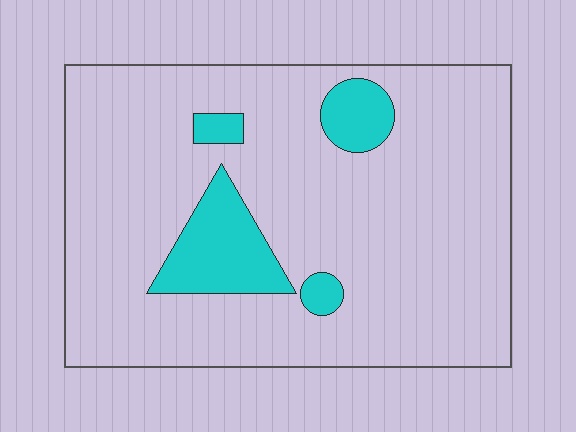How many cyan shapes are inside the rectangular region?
4.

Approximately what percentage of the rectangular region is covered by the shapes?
Approximately 15%.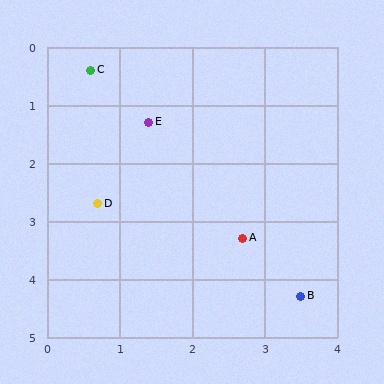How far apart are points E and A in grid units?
Points E and A are about 2.4 grid units apart.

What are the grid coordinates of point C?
Point C is at approximately (0.6, 0.4).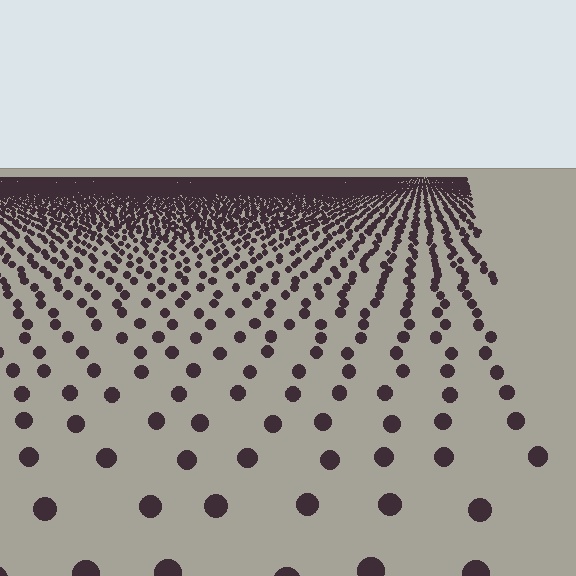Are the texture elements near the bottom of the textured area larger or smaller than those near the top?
Larger. Near the bottom, elements are closer to the viewer and appear at a bigger on-screen size.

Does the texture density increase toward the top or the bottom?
Density increases toward the top.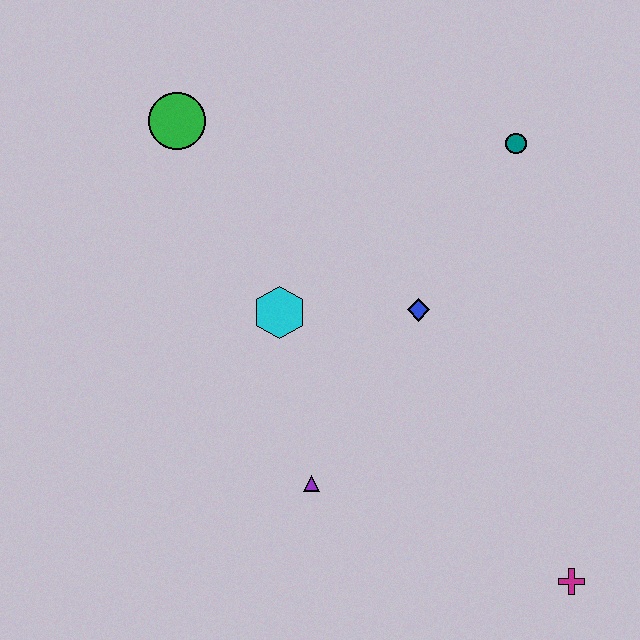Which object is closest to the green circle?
The cyan hexagon is closest to the green circle.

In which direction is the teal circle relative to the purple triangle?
The teal circle is above the purple triangle.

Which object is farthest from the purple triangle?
The teal circle is farthest from the purple triangle.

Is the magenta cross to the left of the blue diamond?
No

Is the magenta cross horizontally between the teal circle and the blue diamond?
No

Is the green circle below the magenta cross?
No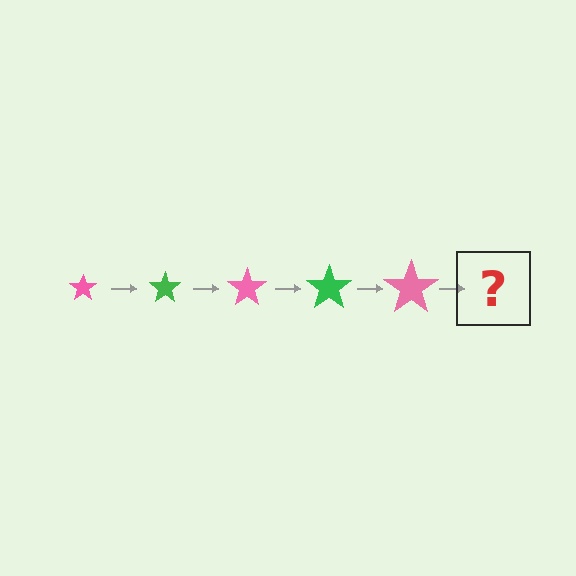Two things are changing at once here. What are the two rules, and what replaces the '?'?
The two rules are that the star grows larger each step and the color cycles through pink and green. The '?' should be a green star, larger than the previous one.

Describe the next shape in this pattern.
It should be a green star, larger than the previous one.